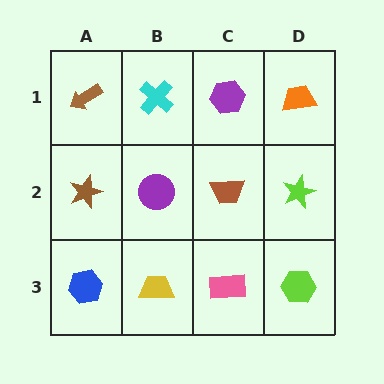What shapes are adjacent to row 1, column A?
A brown star (row 2, column A), a cyan cross (row 1, column B).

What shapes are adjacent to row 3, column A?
A brown star (row 2, column A), a yellow trapezoid (row 3, column B).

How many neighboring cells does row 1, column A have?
2.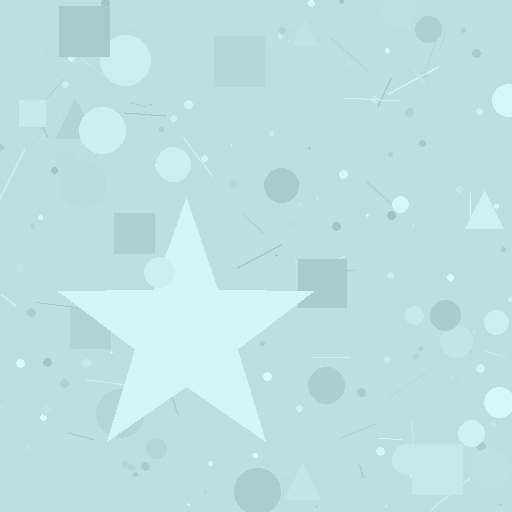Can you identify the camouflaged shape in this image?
The camouflaged shape is a star.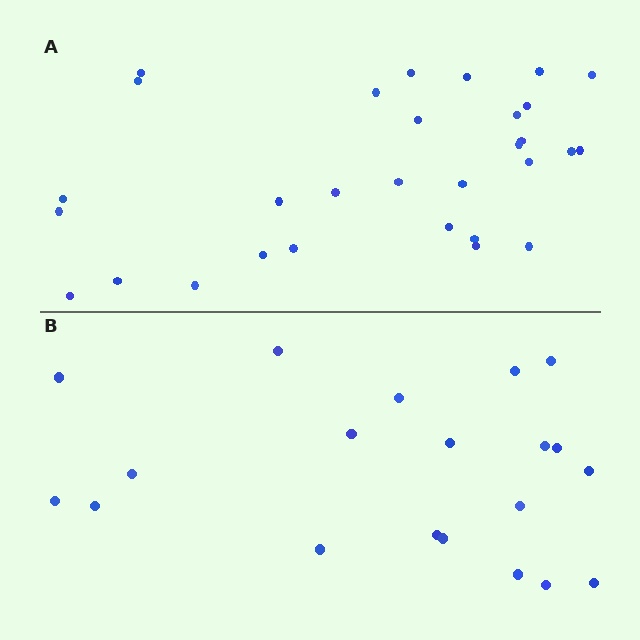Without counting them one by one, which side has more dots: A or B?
Region A (the top region) has more dots.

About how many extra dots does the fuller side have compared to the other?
Region A has roughly 10 or so more dots than region B.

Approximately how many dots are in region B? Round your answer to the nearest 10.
About 20 dots.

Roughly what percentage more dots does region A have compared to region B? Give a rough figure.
About 50% more.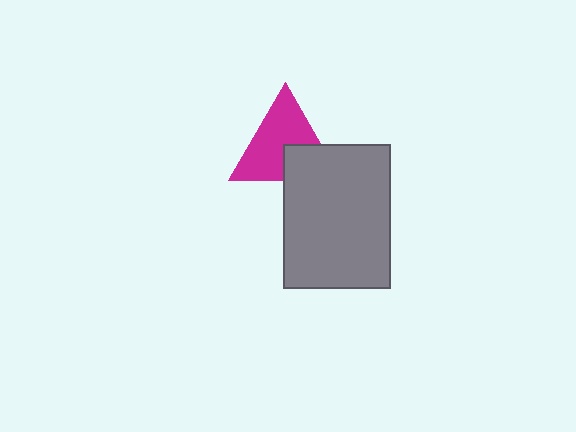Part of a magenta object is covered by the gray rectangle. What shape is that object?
It is a triangle.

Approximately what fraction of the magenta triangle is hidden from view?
Roughly 32% of the magenta triangle is hidden behind the gray rectangle.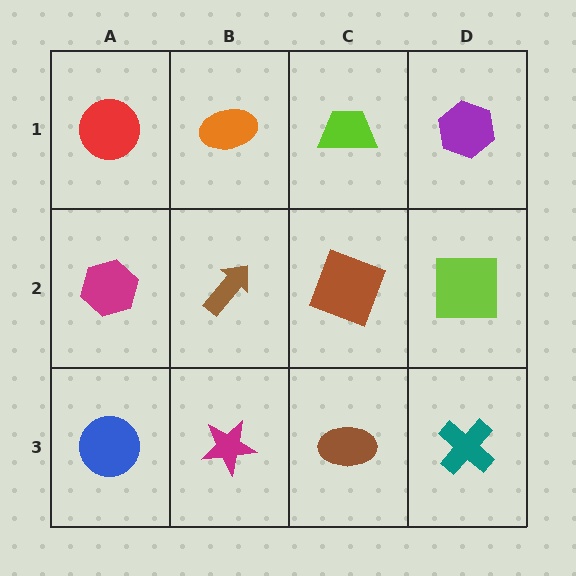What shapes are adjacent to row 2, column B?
An orange ellipse (row 1, column B), a magenta star (row 3, column B), a magenta hexagon (row 2, column A), a brown square (row 2, column C).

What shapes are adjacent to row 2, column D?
A purple hexagon (row 1, column D), a teal cross (row 3, column D), a brown square (row 2, column C).